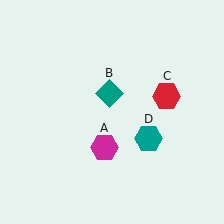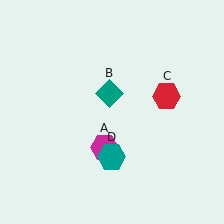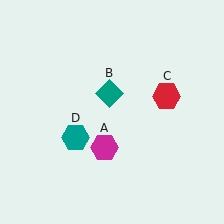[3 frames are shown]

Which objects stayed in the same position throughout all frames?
Magenta hexagon (object A) and teal diamond (object B) and red hexagon (object C) remained stationary.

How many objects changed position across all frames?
1 object changed position: teal hexagon (object D).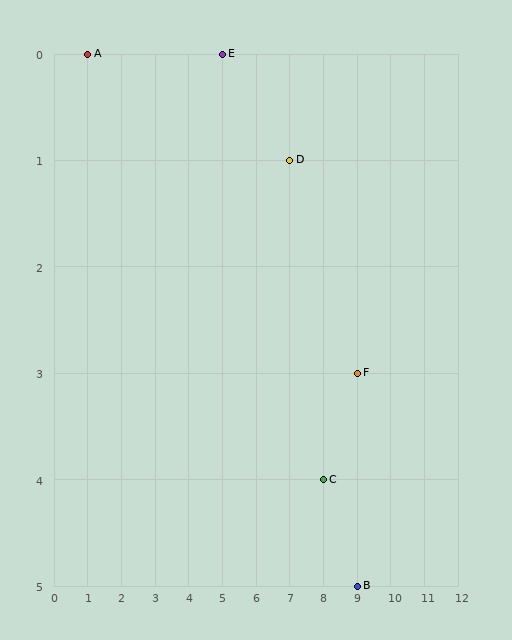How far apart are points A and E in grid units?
Points A and E are 4 columns apart.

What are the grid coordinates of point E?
Point E is at grid coordinates (5, 0).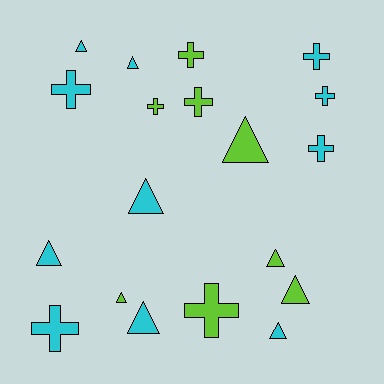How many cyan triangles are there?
There are 6 cyan triangles.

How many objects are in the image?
There are 19 objects.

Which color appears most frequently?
Cyan, with 11 objects.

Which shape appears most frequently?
Triangle, with 10 objects.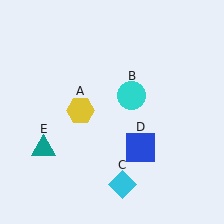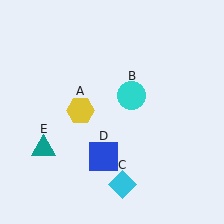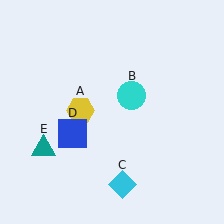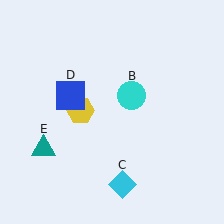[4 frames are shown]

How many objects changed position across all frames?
1 object changed position: blue square (object D).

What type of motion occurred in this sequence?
The blue square (object D) rotated clockwise around the center of the scene.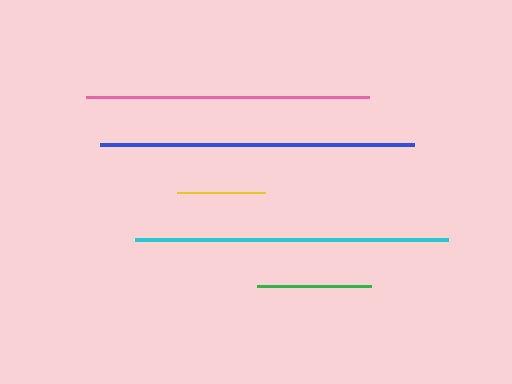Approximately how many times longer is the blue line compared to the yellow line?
The blue line is approximately 3.6 times the length of the yellow line.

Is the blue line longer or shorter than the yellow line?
The blue line is longer than the yellow line.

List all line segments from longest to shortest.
From longest to shortest: blue, cyan, pink, green, yellow.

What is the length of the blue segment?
The blue segment is approximately 314 pixels long.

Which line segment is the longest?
The blue line is the longest at approximately 314 pixels.